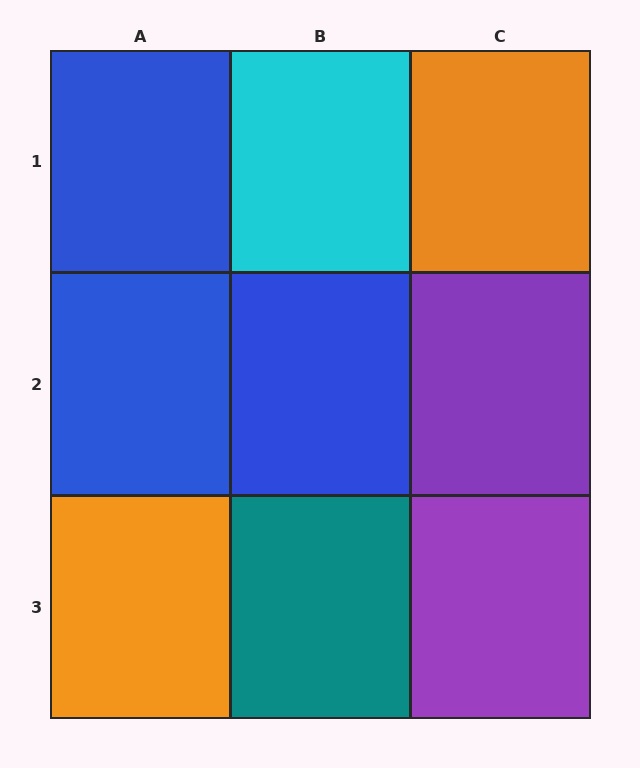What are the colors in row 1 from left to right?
Blue, cyan, orange.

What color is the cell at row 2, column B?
Blue.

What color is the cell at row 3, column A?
Orange.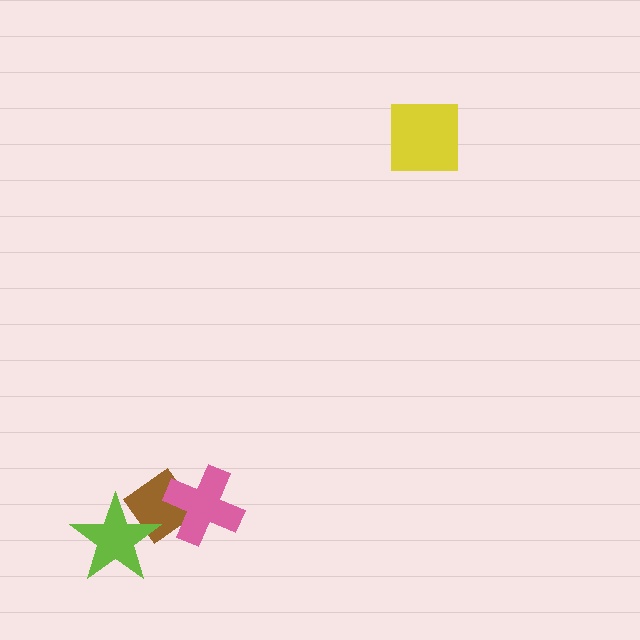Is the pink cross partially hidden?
No, no other shape covers it.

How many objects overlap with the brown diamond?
2 objects overlap with the brown diamond.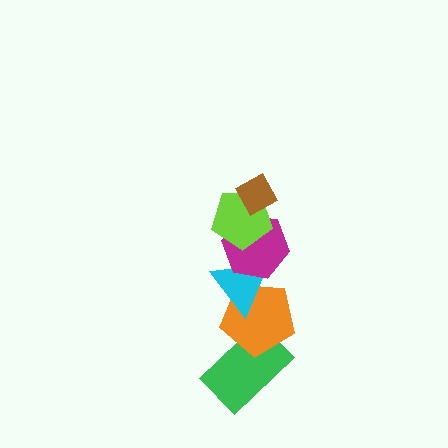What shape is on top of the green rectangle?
The orange pentagon is on top of the green rectangle.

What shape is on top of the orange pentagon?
The cyan triangle is on top of the orange pentagon.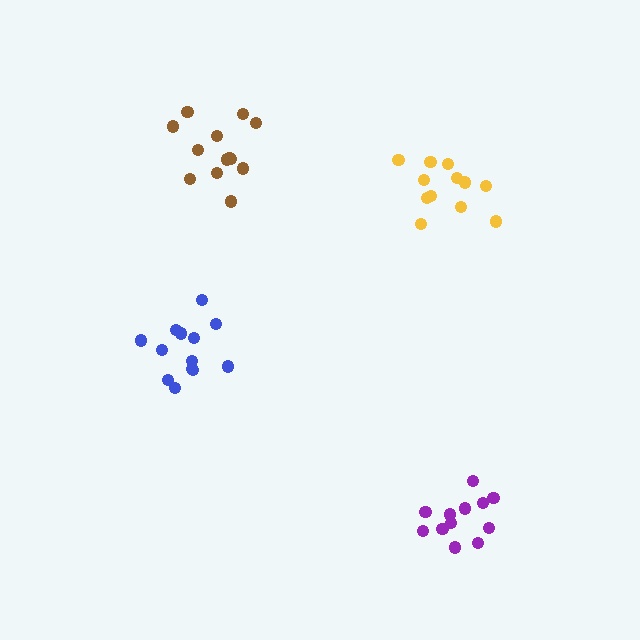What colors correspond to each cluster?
The clusters are colored: blue, yellow, brown, purple.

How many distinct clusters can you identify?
There are 4 distinct clusters.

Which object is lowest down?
The purple cluster is bottommost.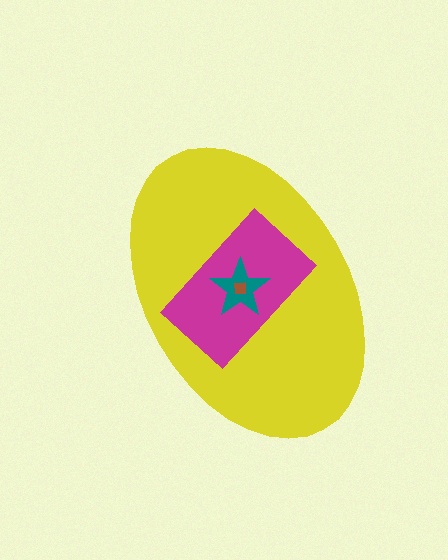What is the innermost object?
The brown square.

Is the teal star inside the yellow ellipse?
Yes.